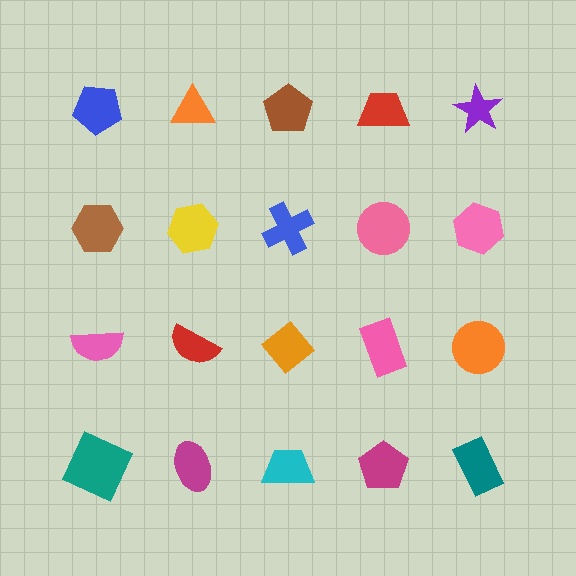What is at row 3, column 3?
An orange diamond.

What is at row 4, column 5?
A teal rectangle.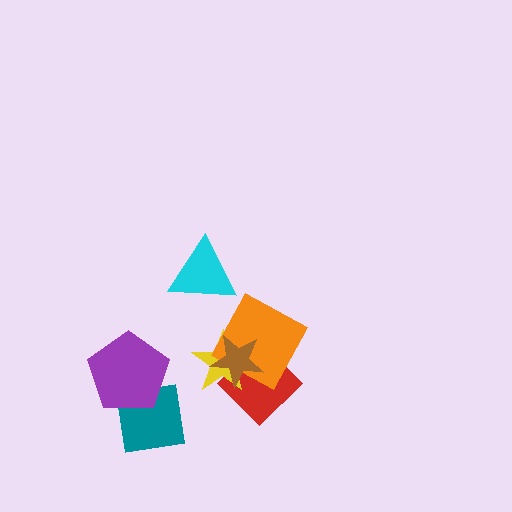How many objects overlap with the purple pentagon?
1 object overlaps with the purple pentagon.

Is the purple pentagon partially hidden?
No, no other shape covers it.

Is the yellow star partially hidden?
Yes, it is partially covered by another shape.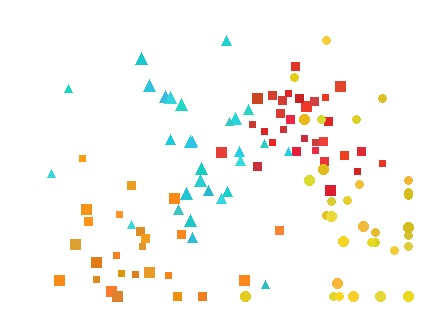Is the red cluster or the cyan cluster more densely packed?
Red.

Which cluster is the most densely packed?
Red.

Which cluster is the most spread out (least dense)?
Yellow.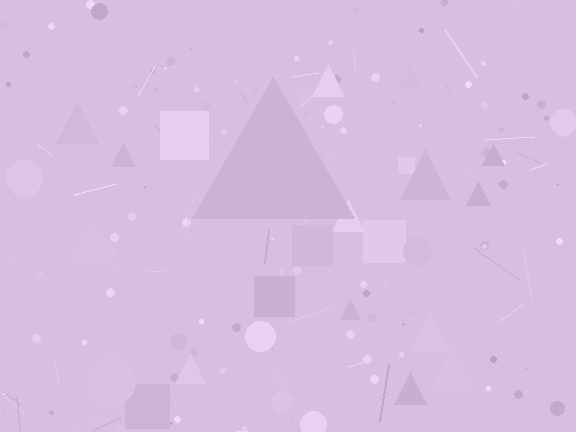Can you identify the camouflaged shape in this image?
The camouflaged shape is a triangle.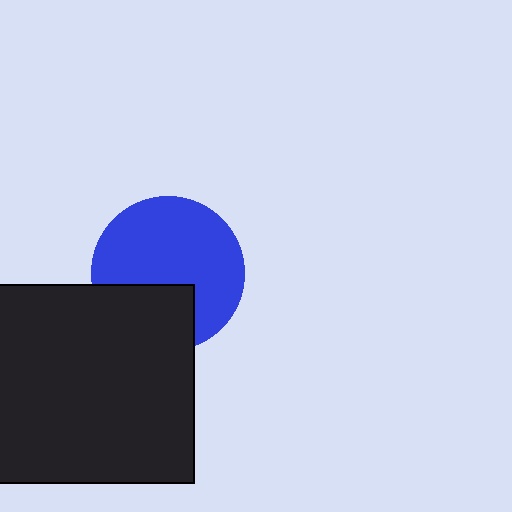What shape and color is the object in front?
The object in front is a black square.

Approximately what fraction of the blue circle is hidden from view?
Roughly 31% of the blue circle is hidden behind the black square.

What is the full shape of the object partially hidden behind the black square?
The partially hidden object is a blue circle.